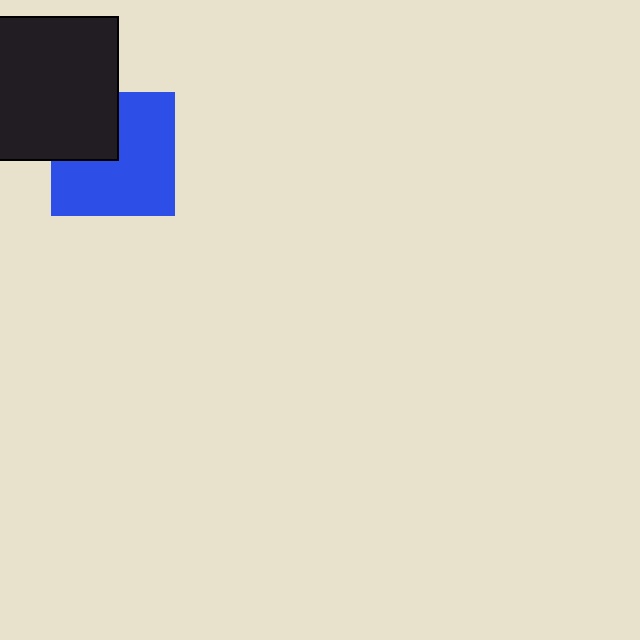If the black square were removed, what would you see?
You would see the complete blue square.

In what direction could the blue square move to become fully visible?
The blue square could move toward the lower-right. That would shift it out from behind the black square entirely.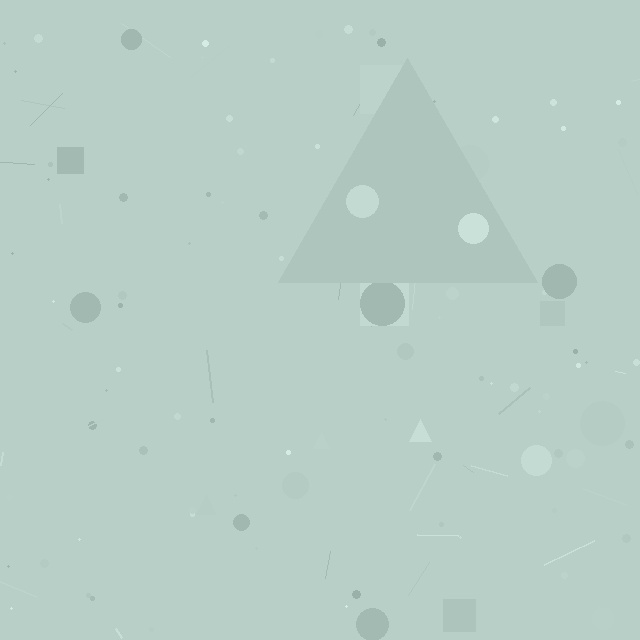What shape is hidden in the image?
A triangle is hidden in the image.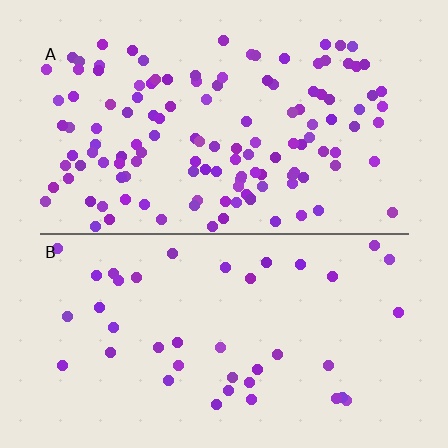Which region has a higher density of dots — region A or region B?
A (the top).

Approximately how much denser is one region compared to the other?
Approximately 3.2× — region A over region B.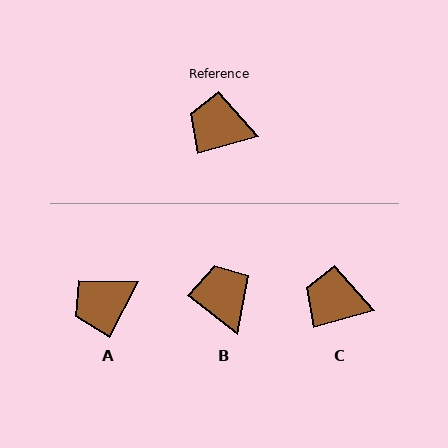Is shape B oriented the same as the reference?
No, it is off by about 53 degrees.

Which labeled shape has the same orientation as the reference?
C.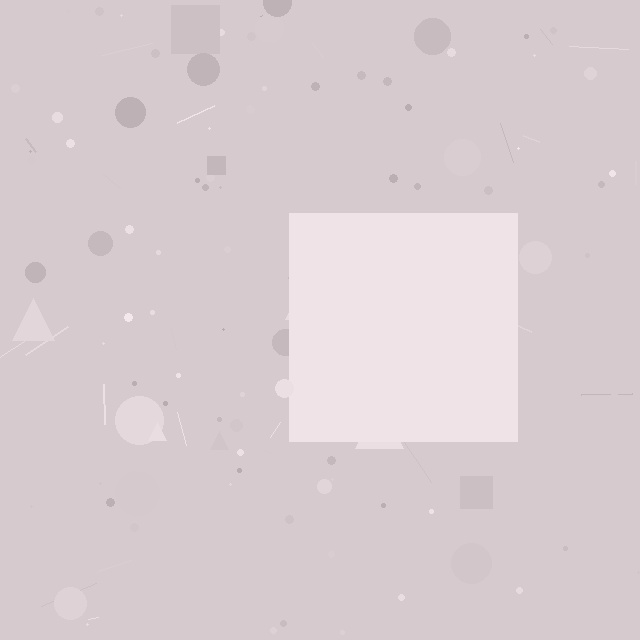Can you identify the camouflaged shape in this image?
The camouflaged shape is a square.